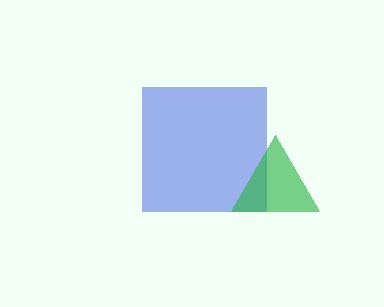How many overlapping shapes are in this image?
There are 2 overlapping shapes in the image.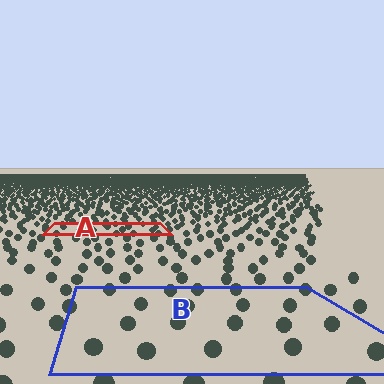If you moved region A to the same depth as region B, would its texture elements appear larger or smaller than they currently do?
They would appear larger. At a closer depth, the same texture elements are projected at a bigger on-screen size.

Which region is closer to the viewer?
Region B is closer. The texture elements there are larger and more spread out.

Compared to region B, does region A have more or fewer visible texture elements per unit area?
Region A has more texture elements per unit area — they are packed more densely because it is farther away.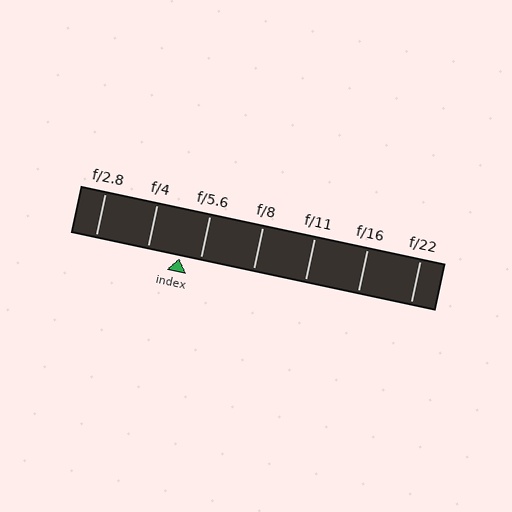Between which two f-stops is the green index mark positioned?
The index mark is between f/4 and f/5.6.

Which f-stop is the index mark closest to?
The index mark is closest to f/5.6.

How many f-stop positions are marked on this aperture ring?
There are 7 f-stop positions marked.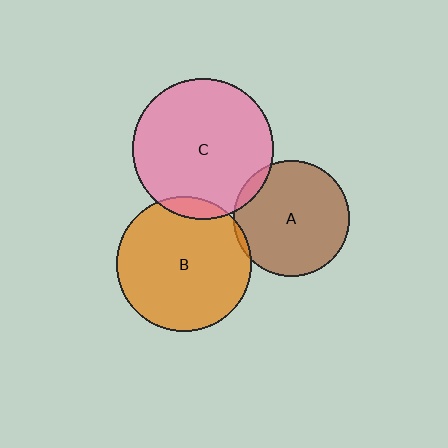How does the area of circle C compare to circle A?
Approximately 1.5 times.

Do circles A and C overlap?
Yes.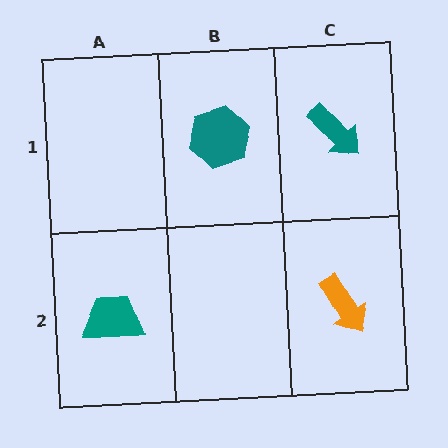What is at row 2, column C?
An orange arrow.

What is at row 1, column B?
A teal hexagon.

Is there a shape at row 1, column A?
No, that cell is empty.